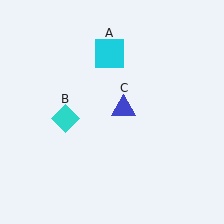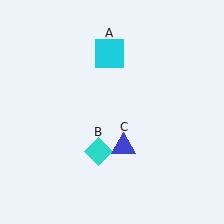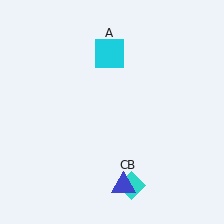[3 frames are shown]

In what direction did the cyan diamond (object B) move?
The cyan diamond (object B) moved down and to the right.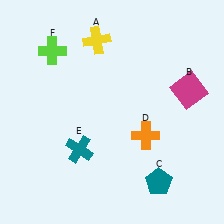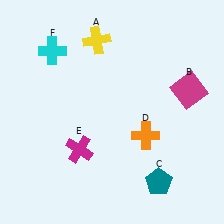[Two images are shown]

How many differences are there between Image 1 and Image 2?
There are 2 differences between the two images.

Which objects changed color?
E changed from teal to magenta. F changed from lime to cyan.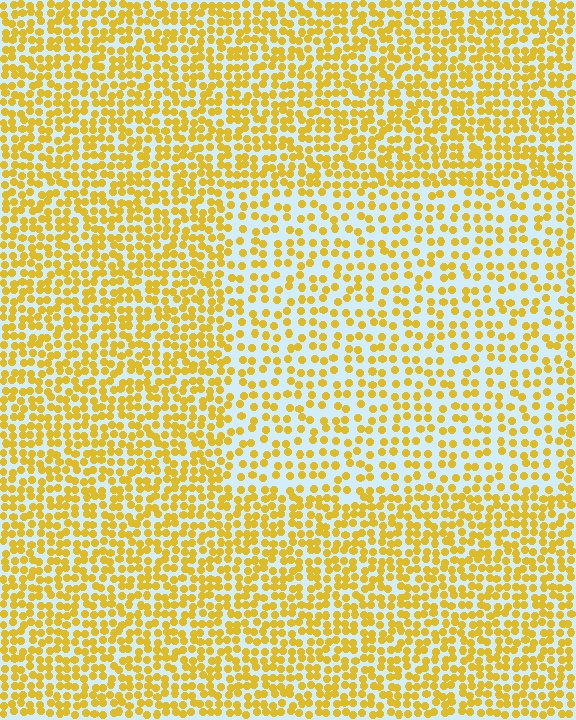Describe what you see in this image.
The image contains small yellow elements arranged at two different densities. A rectangle-shaped region is visible where the elements are less densely packed than the surrounding area.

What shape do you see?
I see a rectangle.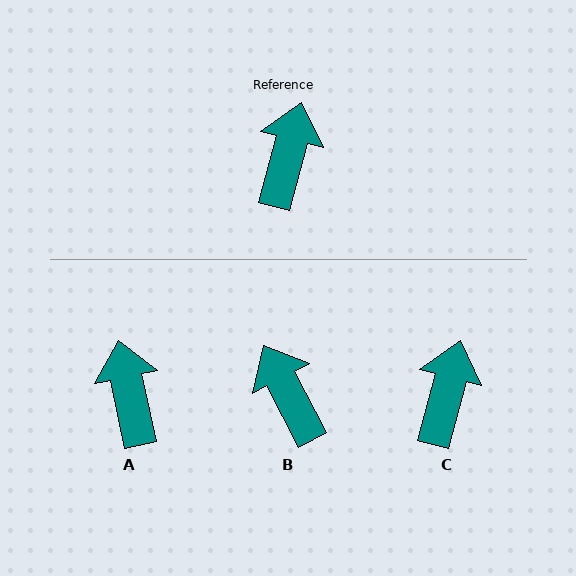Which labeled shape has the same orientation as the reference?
C.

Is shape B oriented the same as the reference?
No, it is off by about 42 degrees.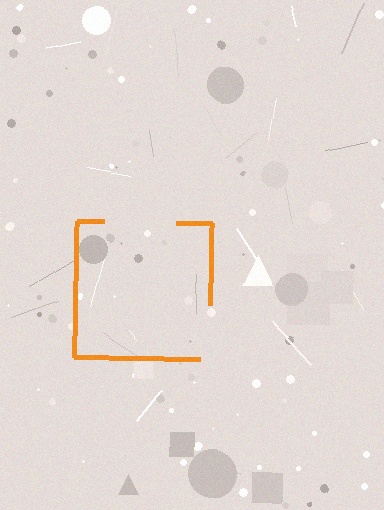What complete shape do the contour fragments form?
The contour fragments form a square.